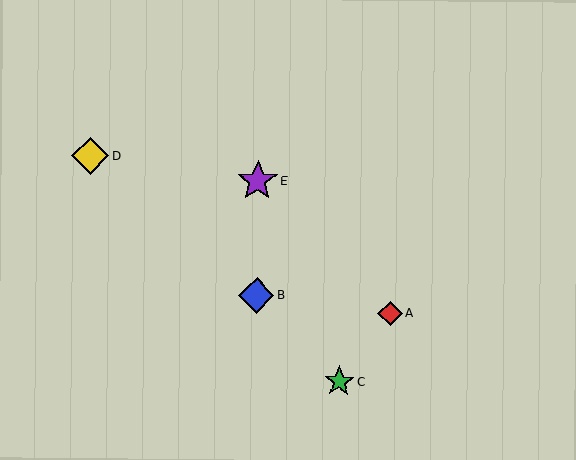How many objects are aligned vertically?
2 objects (B, E) are aligned vertically.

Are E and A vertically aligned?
No, E is at x≈258 and A is at x≈390.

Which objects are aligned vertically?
Objects B, E are aligned vertically.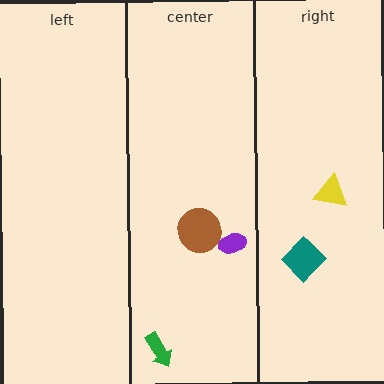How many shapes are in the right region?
2.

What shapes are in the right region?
The teal diamond, the yellow triangle.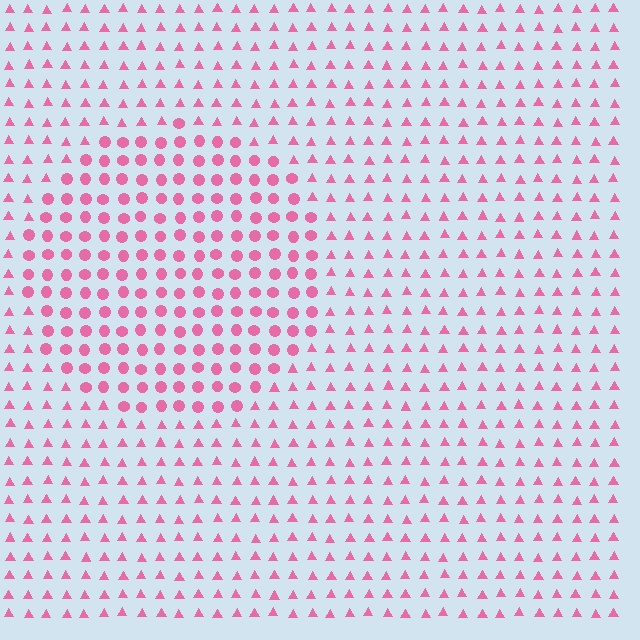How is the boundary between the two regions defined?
The boundary is defined by a change in element shape: circles inside vs. triangles outside. All elements share the same color and spacing.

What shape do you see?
I see a circle.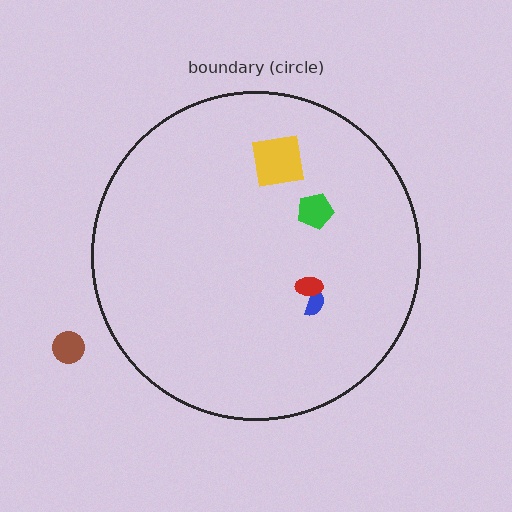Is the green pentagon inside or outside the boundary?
Inside.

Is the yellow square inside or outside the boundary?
Inside.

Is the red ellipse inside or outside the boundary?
Inside.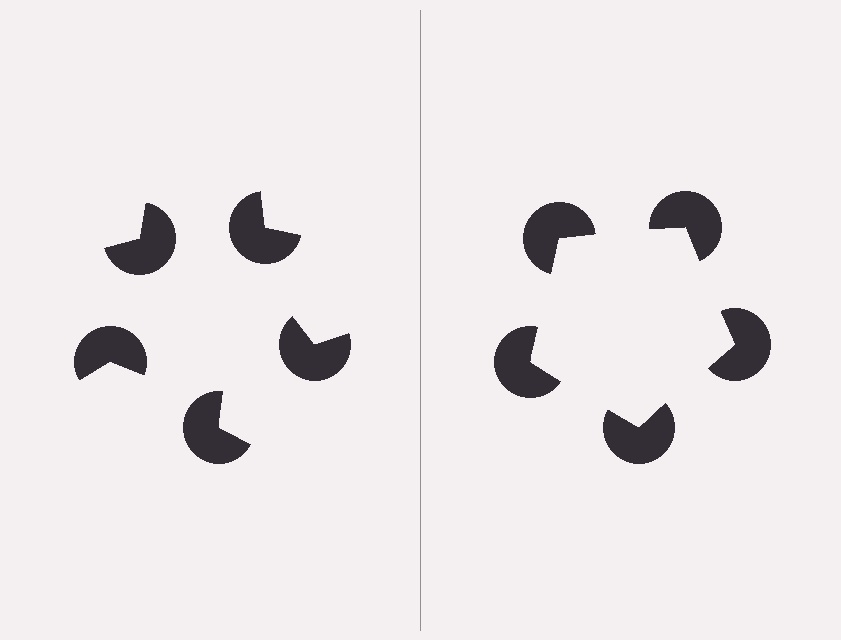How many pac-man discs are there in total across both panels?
10 — 5 on each side.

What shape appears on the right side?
An illusory pentagon.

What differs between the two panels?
The pac-man discs are positioned identically on both sides; only the wedge orientations differ. On the right they align to a pentagon; on the left they are misaligned.